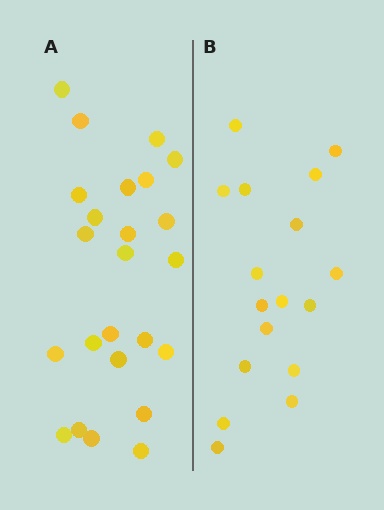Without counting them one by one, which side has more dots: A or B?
Region A (the left region) has more dots.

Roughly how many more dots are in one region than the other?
Region A has roughly 8 or so more dots than region B.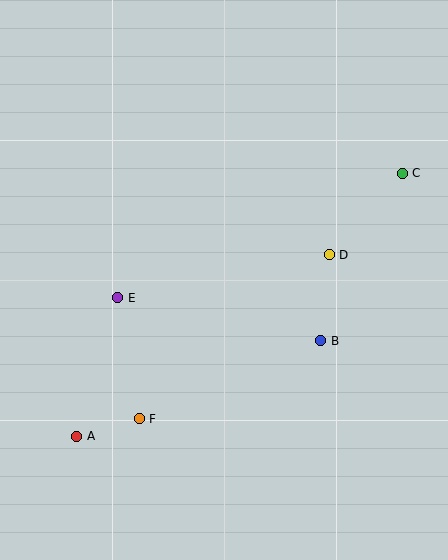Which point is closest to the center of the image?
Point E at (118, 298) is closest to the center.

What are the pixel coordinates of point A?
Point A is at (76, 436).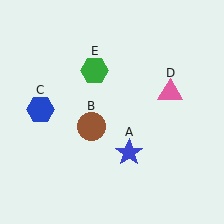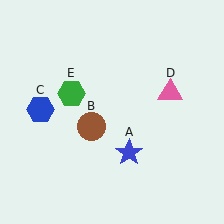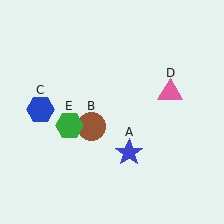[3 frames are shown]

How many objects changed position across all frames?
1 object changed position: green hexagon (object E).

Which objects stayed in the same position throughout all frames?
Blue star (object A) and brown circle (object B) and blue hexagon (object C) and pink triangle (object D) remained stationary.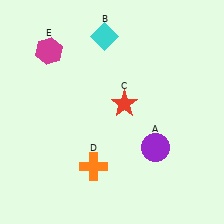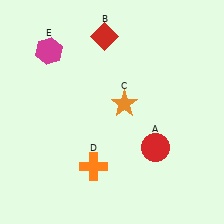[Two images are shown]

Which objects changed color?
A changed from purple to red. B changed from cyan to red. C changed from red to orange.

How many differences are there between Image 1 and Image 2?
There are 3 differences between the two images.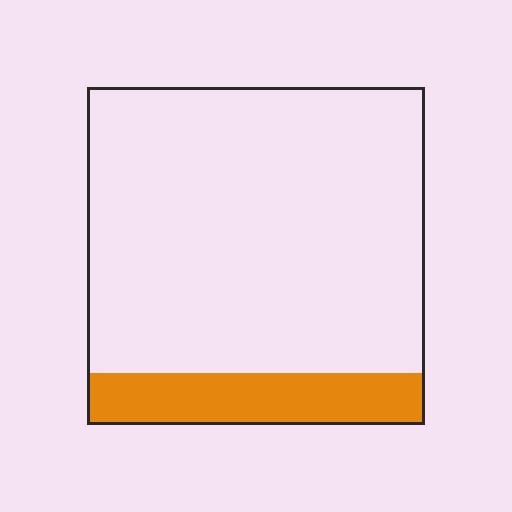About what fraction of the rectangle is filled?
About one sixth (1/6).